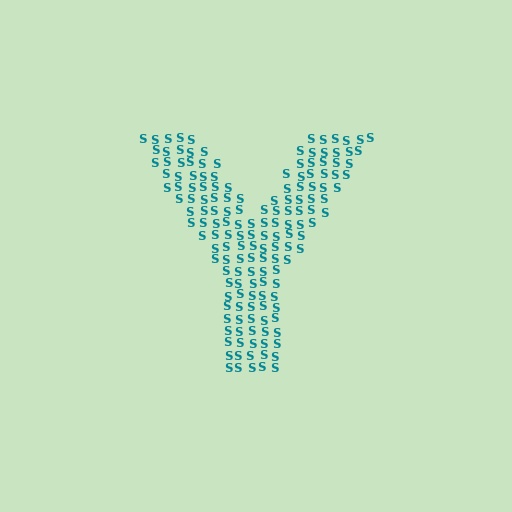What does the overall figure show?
The overall figure shows the letter Y.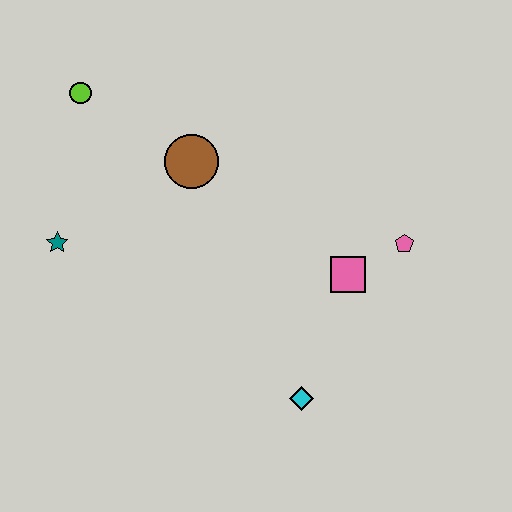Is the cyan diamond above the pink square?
No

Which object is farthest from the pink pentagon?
The lime circle is farthest from the pink pentagon.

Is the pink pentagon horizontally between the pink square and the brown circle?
No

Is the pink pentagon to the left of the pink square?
No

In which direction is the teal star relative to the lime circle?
The teal star is below the lime circle.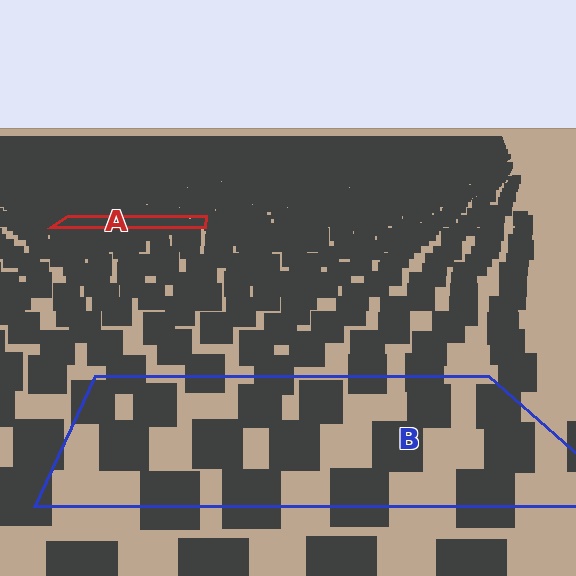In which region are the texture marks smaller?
The texture marks are smaller in region A, because it is farther away.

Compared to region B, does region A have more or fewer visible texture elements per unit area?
Region A has more texture elements per unit area — they are packed more densely because it is farther away.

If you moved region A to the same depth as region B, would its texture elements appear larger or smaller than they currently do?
They would appear larger. At a closer depth, the same texture elements are projected at a bigger on-screen size.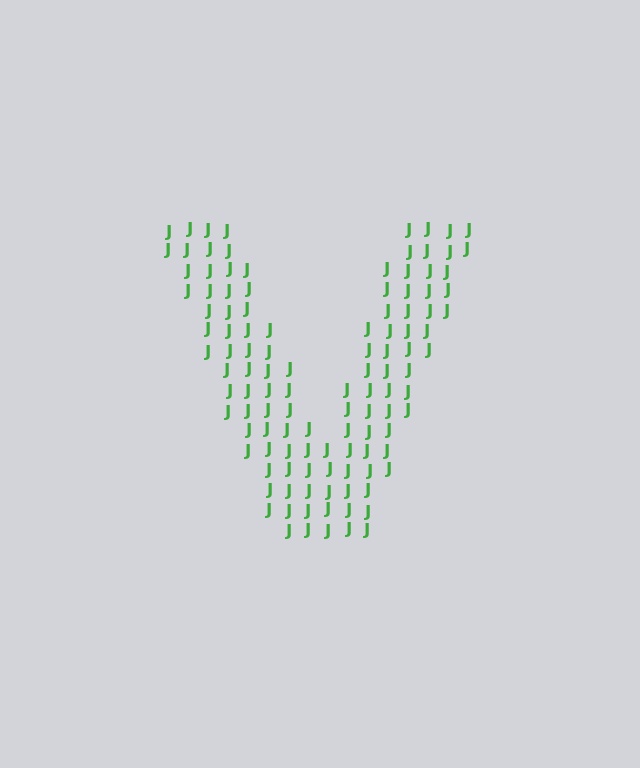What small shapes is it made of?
It is made of small letter J's.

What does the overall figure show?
The overall figure shows the letter V.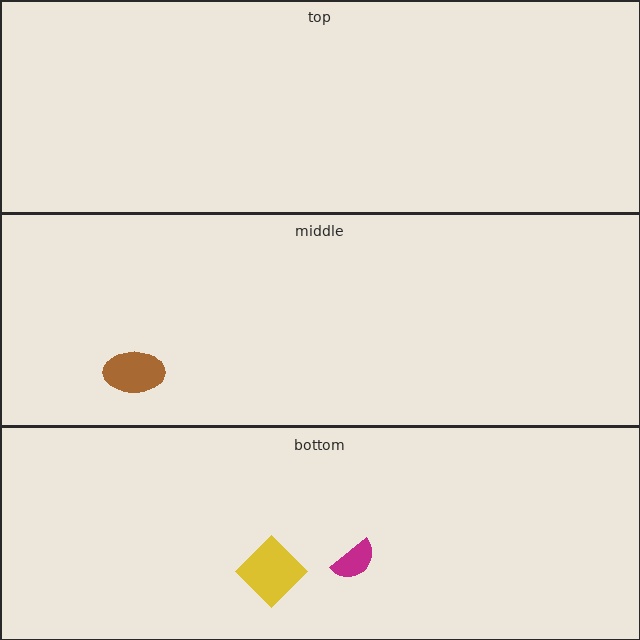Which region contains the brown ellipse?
The middle region.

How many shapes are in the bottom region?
2.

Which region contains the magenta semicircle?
The bottom region.